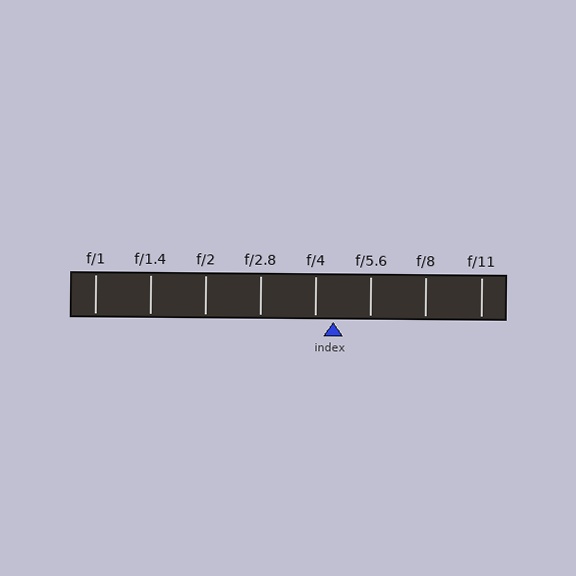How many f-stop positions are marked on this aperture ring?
There are 8 f-stop positions marked.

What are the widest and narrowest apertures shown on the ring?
The widest aperture shown is f/1 and the narrowest is f/11.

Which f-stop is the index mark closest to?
The index mark is closest to f/4.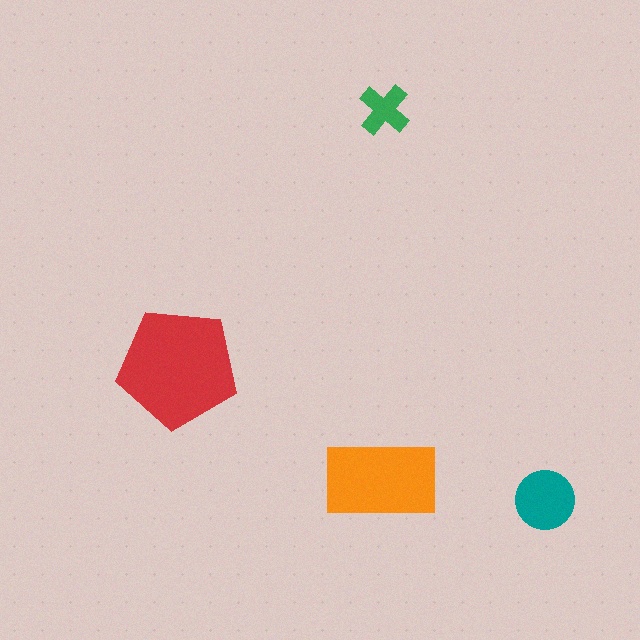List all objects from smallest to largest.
The green cross, the teal circle, the orange rectangle, the red pentagon.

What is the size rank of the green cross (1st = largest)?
4th.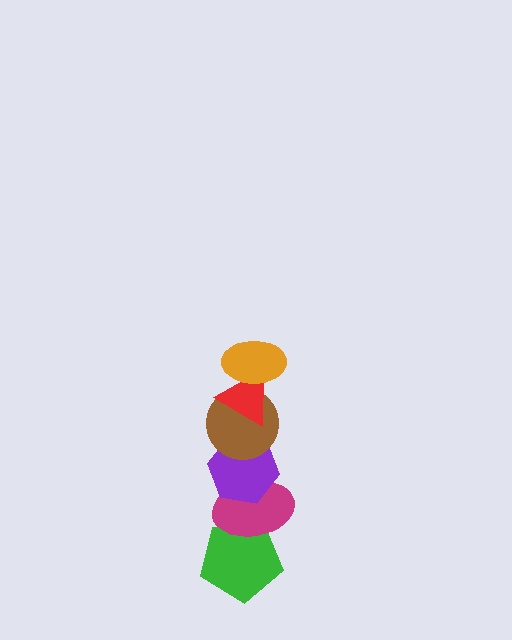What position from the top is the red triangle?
The red triangle is 2nd from the top.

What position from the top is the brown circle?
The brown circle is 3rd from the top.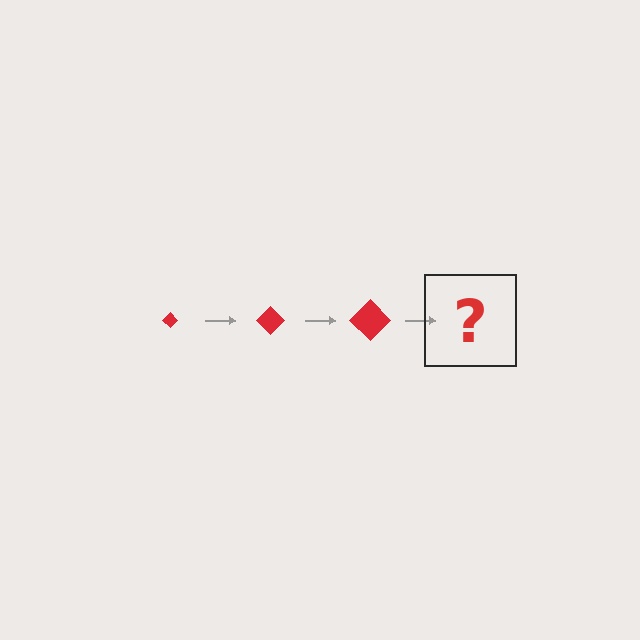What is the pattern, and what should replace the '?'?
The pattern is that the diamond gets progressively larger each step. The '?' should be a red diamond, larger than the previous one.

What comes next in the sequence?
The next element should be a red diamond, larger than the previous one.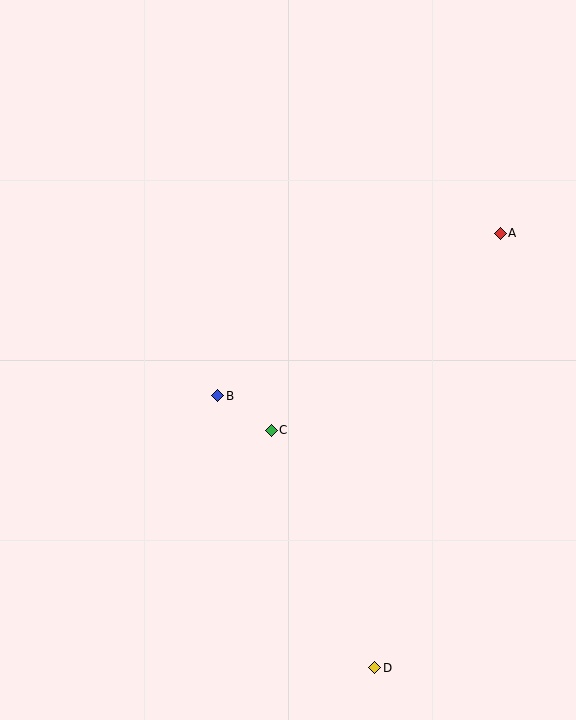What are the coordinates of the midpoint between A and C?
The midpoint between A and C is at (386, 332).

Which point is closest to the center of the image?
Point C at (271, 430) is closest to the center.